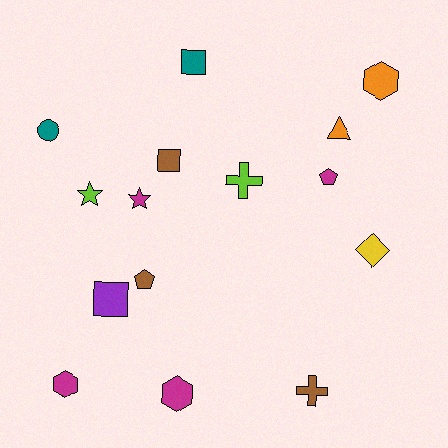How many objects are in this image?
There are 15 objects.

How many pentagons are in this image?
There are 2 pentagons.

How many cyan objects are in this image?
There are no cyan objects.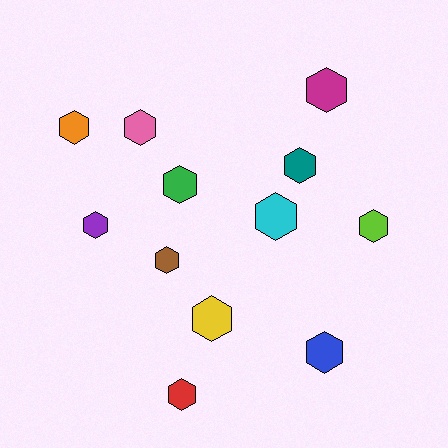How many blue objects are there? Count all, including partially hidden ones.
There is 1 blue object.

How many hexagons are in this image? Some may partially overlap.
There are 12 hexagons.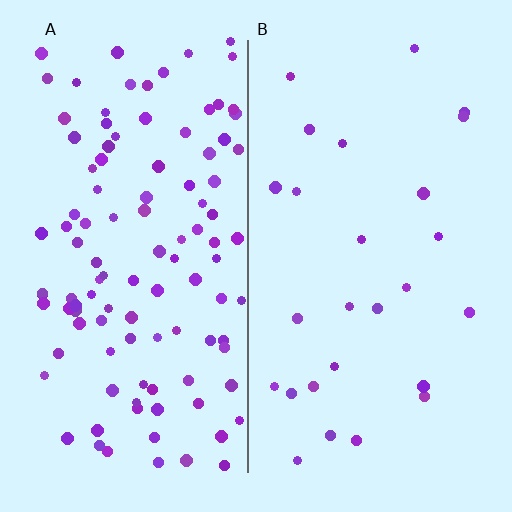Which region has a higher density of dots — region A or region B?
A (the left).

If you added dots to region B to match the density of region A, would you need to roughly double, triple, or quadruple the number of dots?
Approximately quadruple.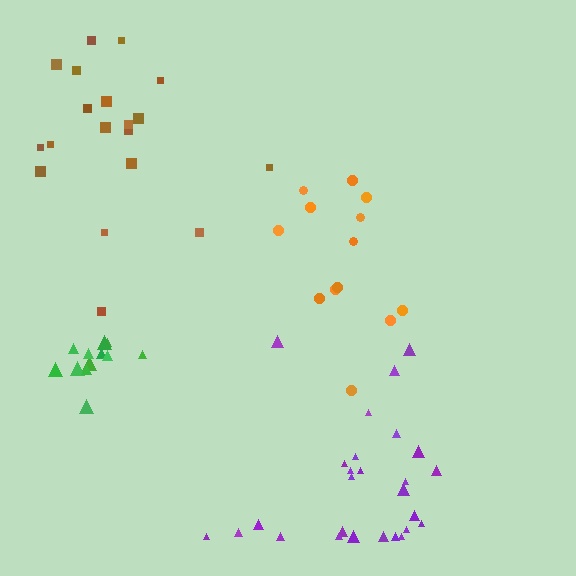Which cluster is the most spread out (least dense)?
Brown.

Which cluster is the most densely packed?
Green.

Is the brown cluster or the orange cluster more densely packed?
Orange.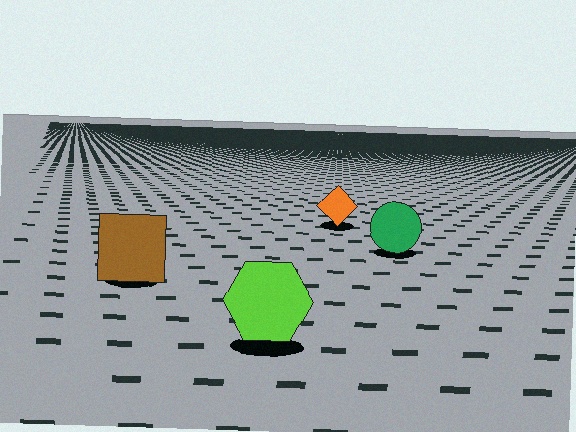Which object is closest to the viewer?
The lime hexagon is closest. The texture marks near it are larger and more spread out.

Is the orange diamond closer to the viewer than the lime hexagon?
No. The lime hexagon is closer — you can tell from the texture gradient: the ground texture is coarser near it.